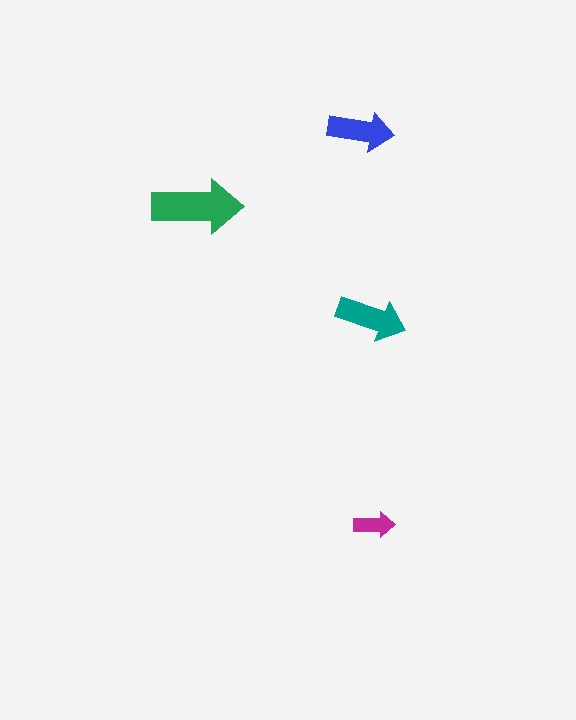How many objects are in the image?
There are 4 objects in the image.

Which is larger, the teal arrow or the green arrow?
The green one.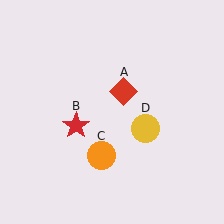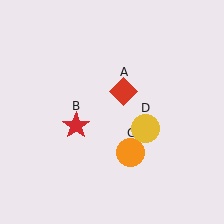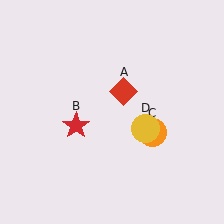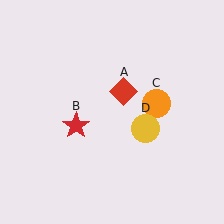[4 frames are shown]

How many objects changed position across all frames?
1 object changed position: orange circle (object C).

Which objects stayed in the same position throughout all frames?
Red diamond (object A) and red star (object B) and yellow circle (object D) remained stationary.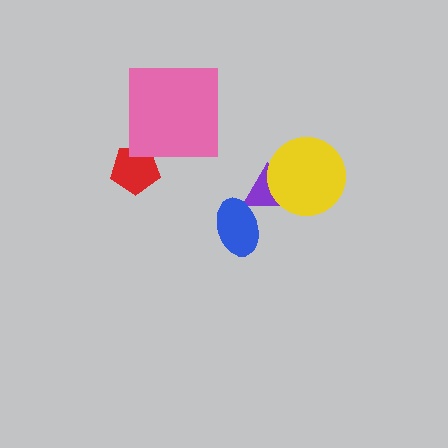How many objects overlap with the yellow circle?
1 object overlaps with the yellow circle.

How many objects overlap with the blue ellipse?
1 object overlaps with the blue ellipse.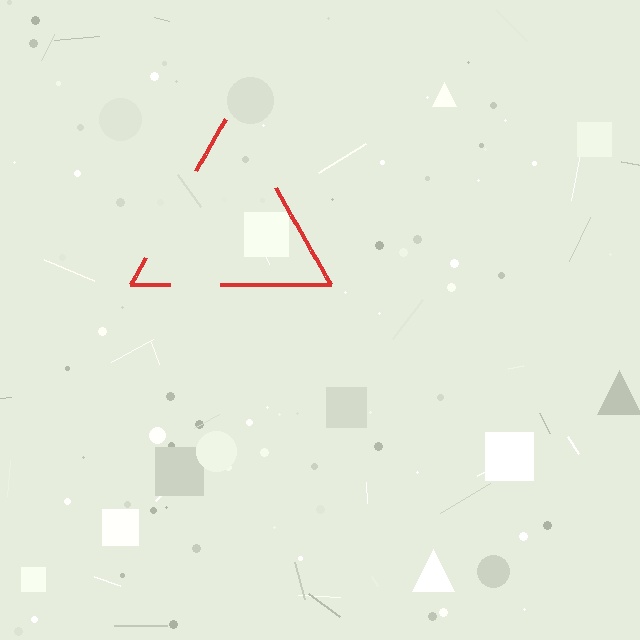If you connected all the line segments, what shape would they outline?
They would outline a triangle.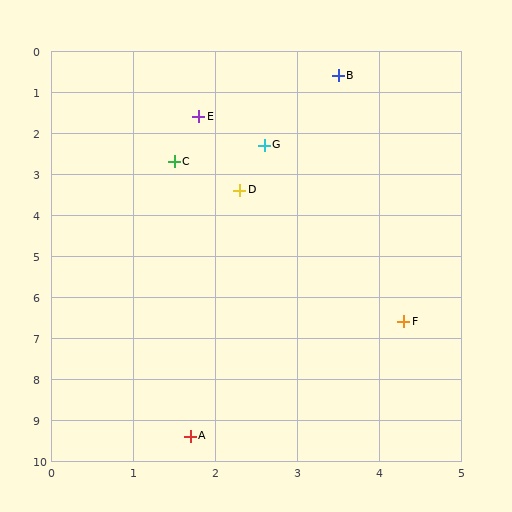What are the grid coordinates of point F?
Point F is at approximately (4.3, 6.6).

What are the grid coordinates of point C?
Point C is at approximately (1.5, 2.7).